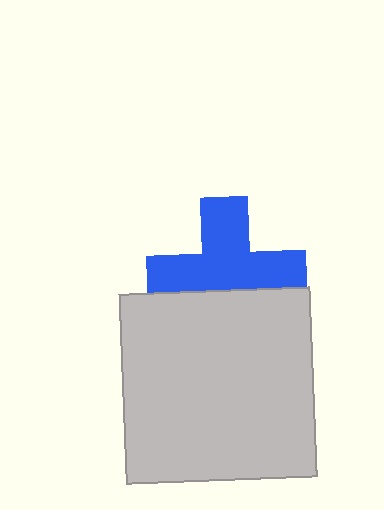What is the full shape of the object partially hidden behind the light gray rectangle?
The partially hidden object is a blue cross.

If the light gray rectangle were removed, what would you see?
You would see the complete blue cross.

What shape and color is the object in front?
The object in front is a light gray rectangle.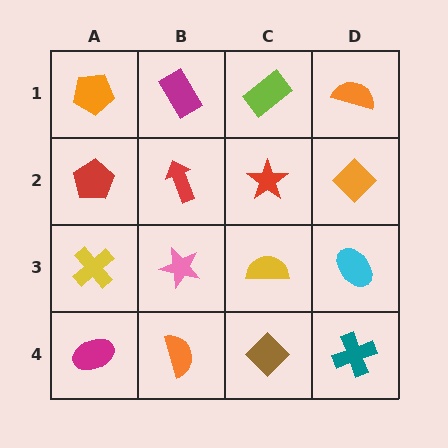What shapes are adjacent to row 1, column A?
A red pentagon (row 2, column A), a magenta rectangle (row 1, column B).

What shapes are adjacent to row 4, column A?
A yellow cross (row 3, column A), an orange semicircle (row 4, column B).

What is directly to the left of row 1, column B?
An orange pentagon.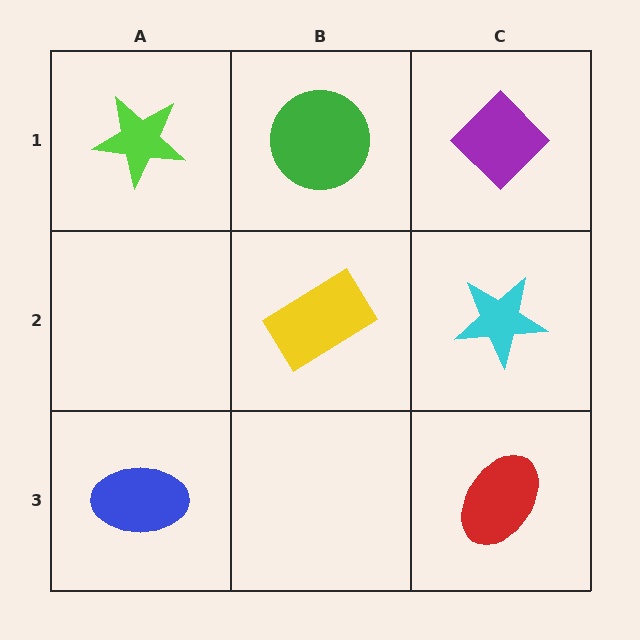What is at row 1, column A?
A lime star.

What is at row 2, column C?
A cyan star.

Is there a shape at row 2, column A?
No, that cell is empty.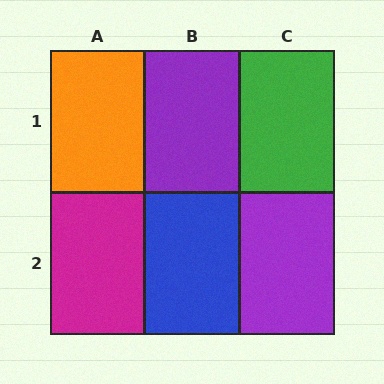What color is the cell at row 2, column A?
Magenta.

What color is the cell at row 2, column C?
Purple.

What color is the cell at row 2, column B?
Blue.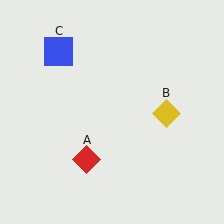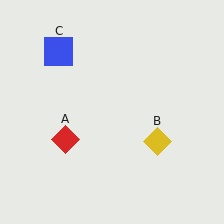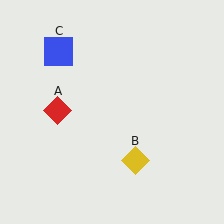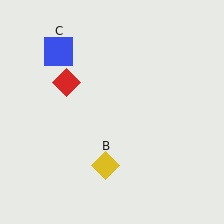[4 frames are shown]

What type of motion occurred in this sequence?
The red diamond (object A), yellow diamond (object B) rotated clockwise around the center of the scene.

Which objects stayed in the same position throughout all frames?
Blue square (object C) remained stationary.